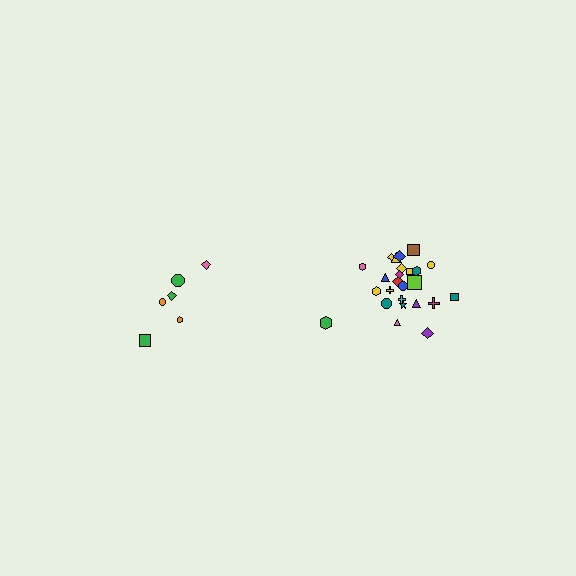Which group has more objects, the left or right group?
The right group.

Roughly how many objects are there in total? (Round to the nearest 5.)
Roughly 30 objects in total.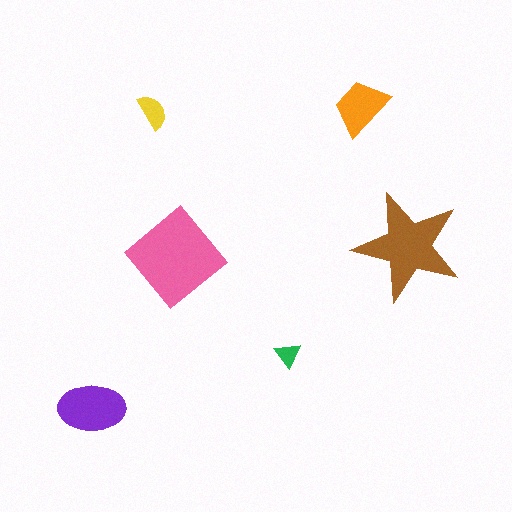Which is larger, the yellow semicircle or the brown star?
The brown star.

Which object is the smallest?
The green triangle.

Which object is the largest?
The pink diamond.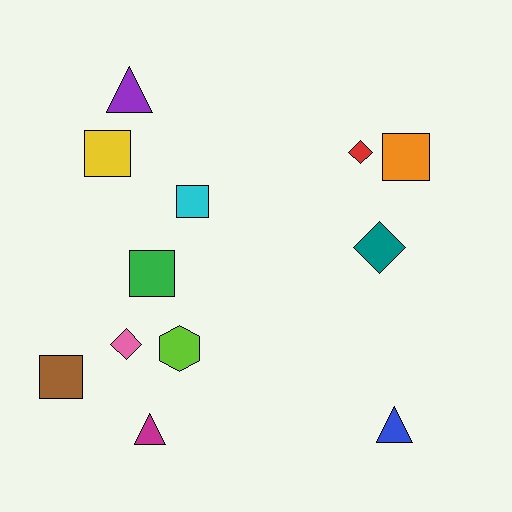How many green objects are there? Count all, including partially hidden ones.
There is 1 green object.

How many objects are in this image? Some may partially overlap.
There are 12 objects.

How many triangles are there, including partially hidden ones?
There are 3 triangles.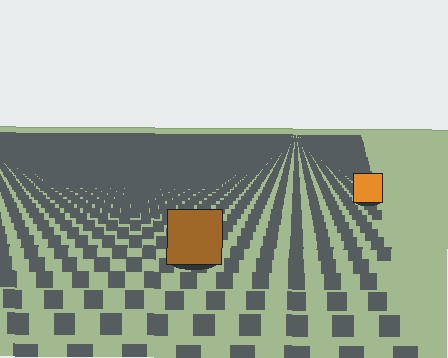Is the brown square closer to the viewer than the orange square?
Yes. The brown square is closer — you can tell from the texture gradient: the ground texture is coarser near it.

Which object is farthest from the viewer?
The orange square is farthest from the viewer. It appears smaller and the ground texture around it is denser.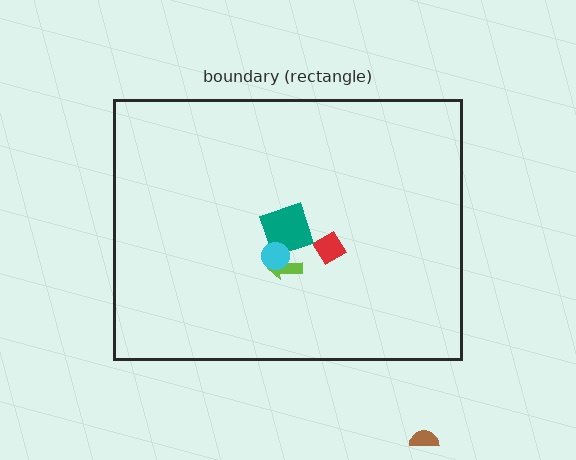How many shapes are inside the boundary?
4 inside, 1 outside.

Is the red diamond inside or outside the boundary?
Inside.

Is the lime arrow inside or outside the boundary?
Inside.